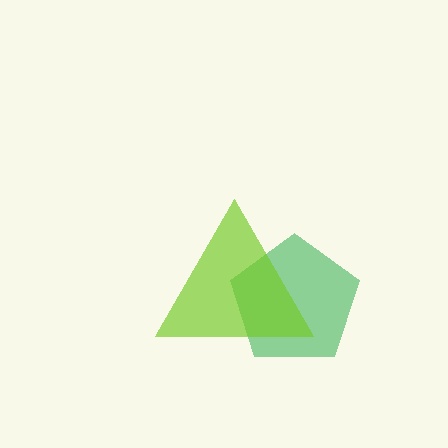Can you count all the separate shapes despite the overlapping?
Yes, there are 2 separate shapes.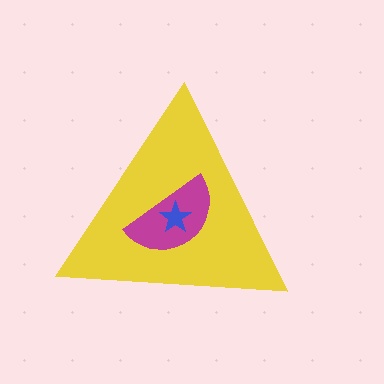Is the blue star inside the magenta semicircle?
Yes.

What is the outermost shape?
The yellow triangle.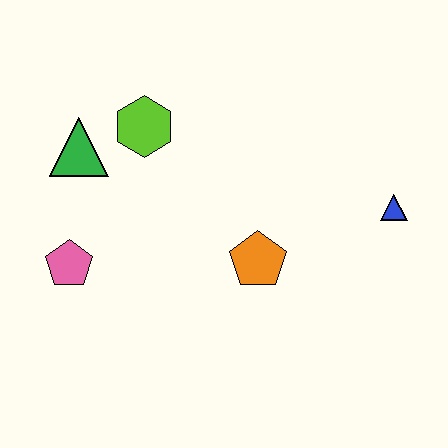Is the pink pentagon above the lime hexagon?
No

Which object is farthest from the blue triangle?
The pink pentagon is farthest from the blue triangle.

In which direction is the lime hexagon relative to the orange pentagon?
The lime hexagon is above the orange pentagon.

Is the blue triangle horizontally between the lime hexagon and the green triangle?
No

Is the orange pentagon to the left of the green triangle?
No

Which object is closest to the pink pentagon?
The green triangle is closest to the pink pentagon.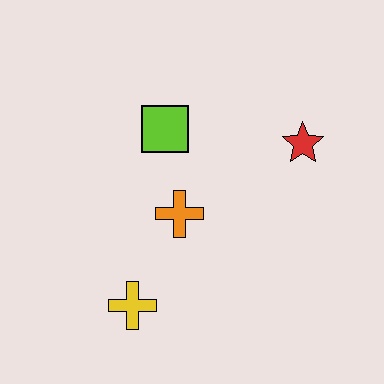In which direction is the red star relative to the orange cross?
The red star is to the right of the orange cross.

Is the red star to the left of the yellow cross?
No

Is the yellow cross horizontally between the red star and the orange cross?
No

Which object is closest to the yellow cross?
The orange cross is closest to the yellow cross.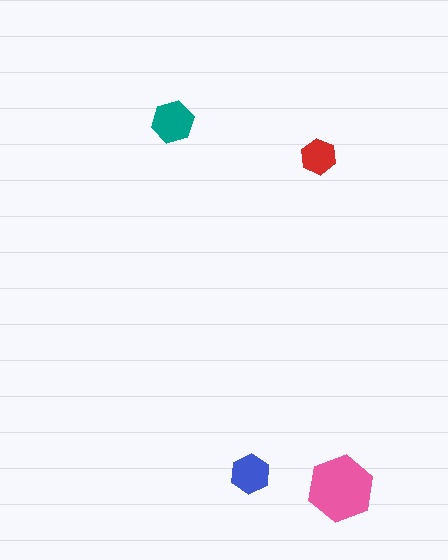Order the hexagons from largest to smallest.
the pink one, the teal one, the blue one, the red one.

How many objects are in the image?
There are 4 objects in the image.